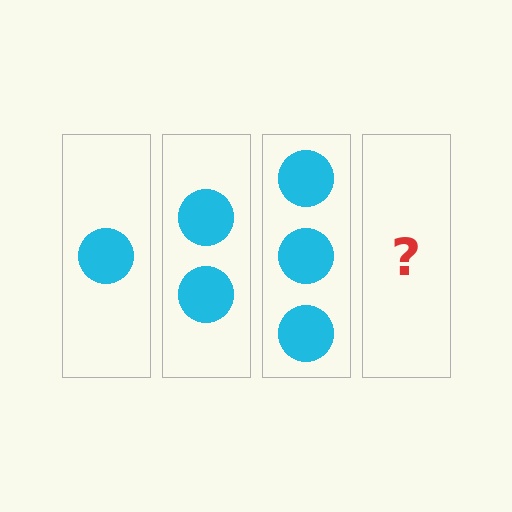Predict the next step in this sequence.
The next step is 4 circles.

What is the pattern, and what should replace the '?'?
The pattern is that each step adds one more circle. The '?' should be 4 circles.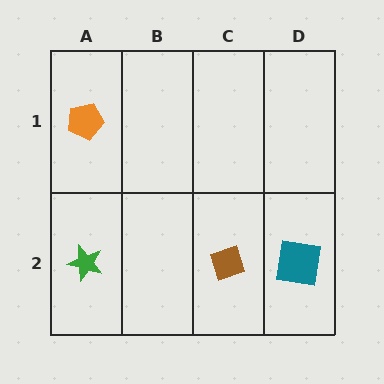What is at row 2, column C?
A brown diamond.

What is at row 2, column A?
A green star.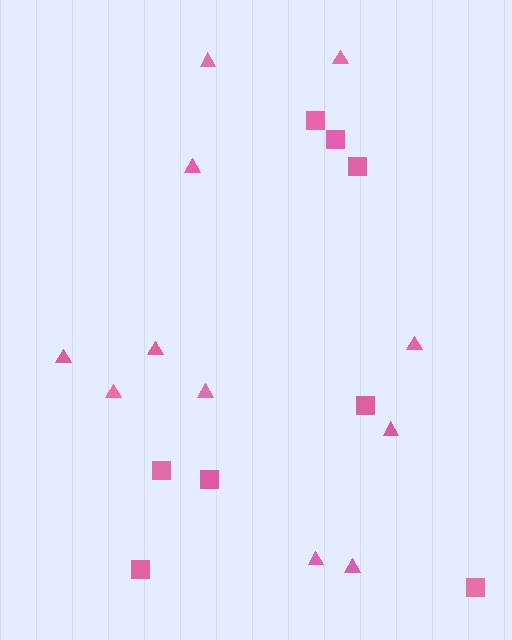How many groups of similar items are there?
There are 2 groups: one group of squares (8) and one group of triangles (11).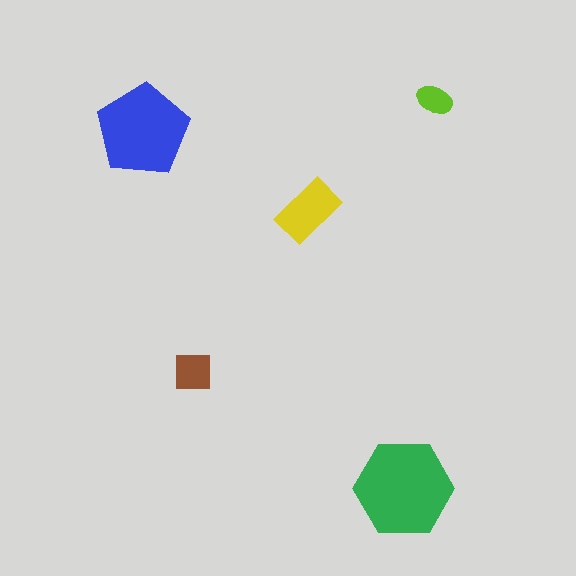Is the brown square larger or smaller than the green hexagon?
Smaller.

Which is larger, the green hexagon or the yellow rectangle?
The green hexagon.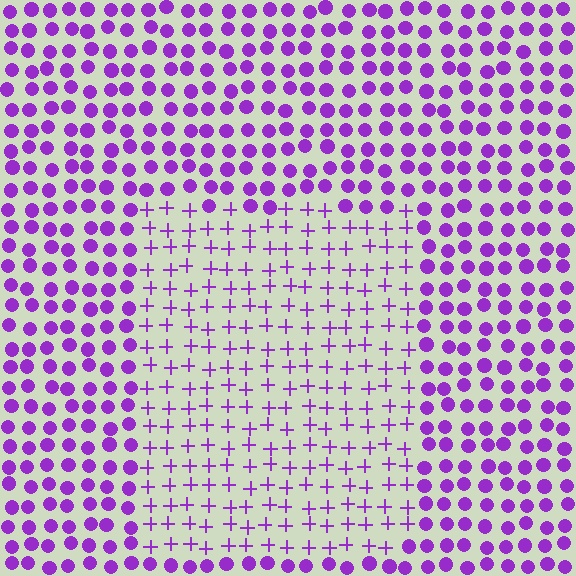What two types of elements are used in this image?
The image uses plus signs inside the rectangle region and circles outside it.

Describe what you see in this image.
The image is filled with small purple elements arranged in a uniform grid. A rectangle-shaped region contains plus signs, while the surrounding area contains circles. The boundary is defined purely by the change in element shape.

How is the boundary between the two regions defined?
The boundary is defined by a change in element shape: plus signs inside vs. circles outside. All elements share the same color and spacing.